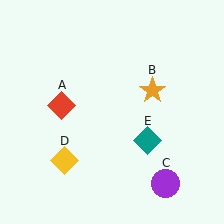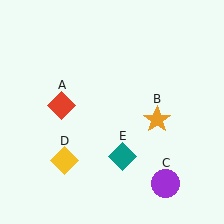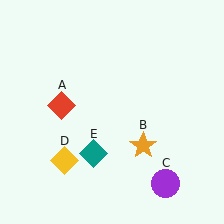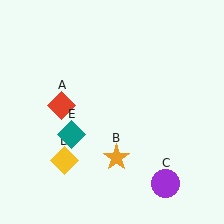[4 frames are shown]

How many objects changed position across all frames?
2 objects changed position: orange star (object B), teal diamond (object E).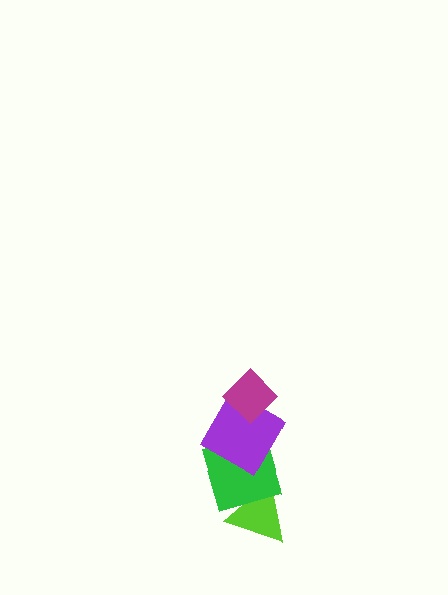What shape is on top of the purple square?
The magenta diamond is on top of the purple square.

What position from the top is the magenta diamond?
The magenta diamond is 1st from the top.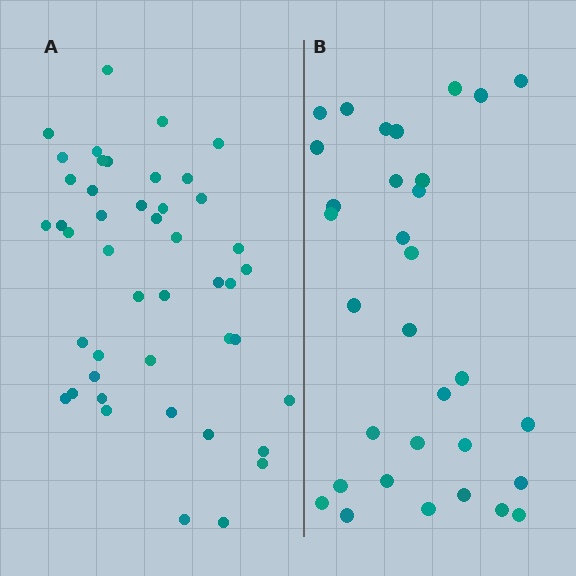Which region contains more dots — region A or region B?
Region A (the left region) has more dots.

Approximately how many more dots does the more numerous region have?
Region A has approximately 15 more dots than region B.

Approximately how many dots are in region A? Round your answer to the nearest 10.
About 40 dots. (The exact count is 45, which rounds to 40.)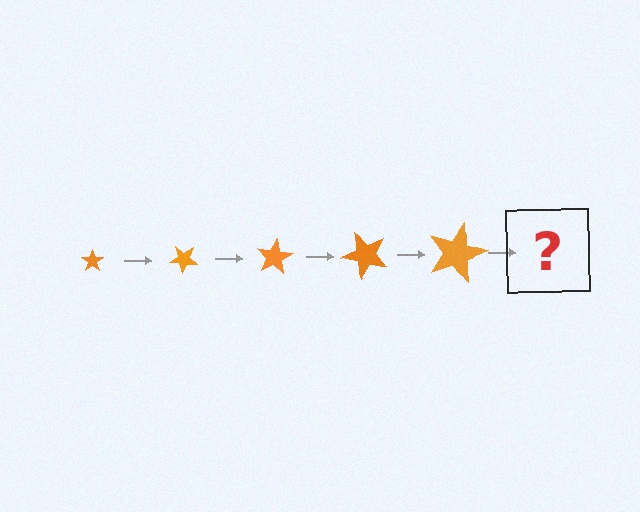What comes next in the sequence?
The next element should be a star, larger than the previous one and rotated 200 degrees from the start.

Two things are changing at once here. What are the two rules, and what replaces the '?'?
The two rules are that the star grows larger each step and it rotates 40 degrees each step. The '?' should be a star, larger than the previous one and rotated 200 degrees from the start.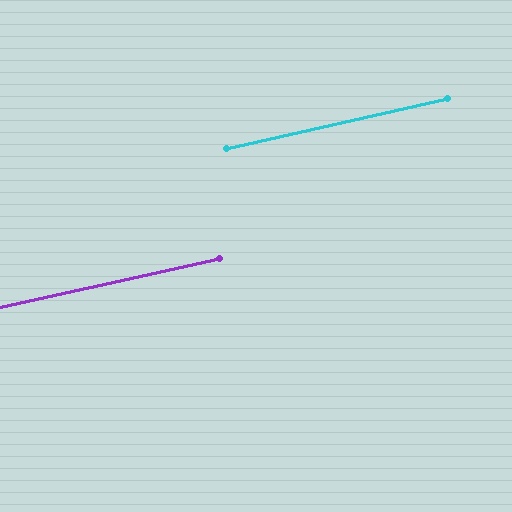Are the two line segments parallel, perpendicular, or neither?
Parallel — their directions differ by only 0.1°.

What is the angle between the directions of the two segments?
Approximately 0 degrees.